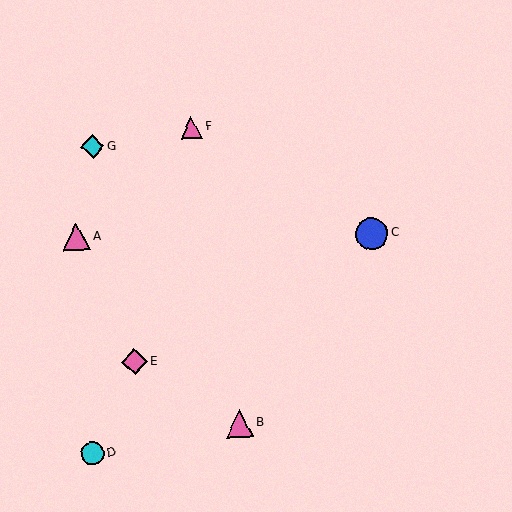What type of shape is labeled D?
Shape D is a cyan circle.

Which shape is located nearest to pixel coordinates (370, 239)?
The blue circle (labeled C) at (372, 234) is nearest to that location.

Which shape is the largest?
The blue circle (labeled C) is the largest.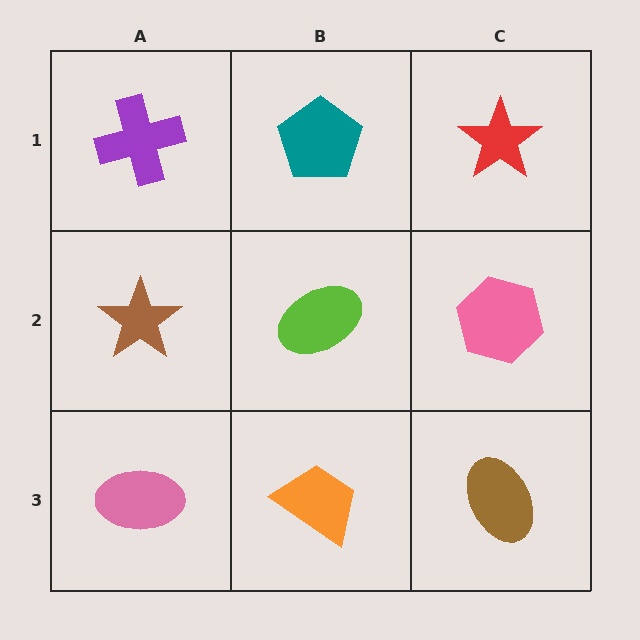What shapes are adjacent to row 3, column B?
A lime ellipse (row 2, column B), a pink ellipse (row 3, column A), a brown ellipse (row 3, column C).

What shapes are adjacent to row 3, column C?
A pink hexagon (row 2, column C), an orange trapezoid (row 3, column B).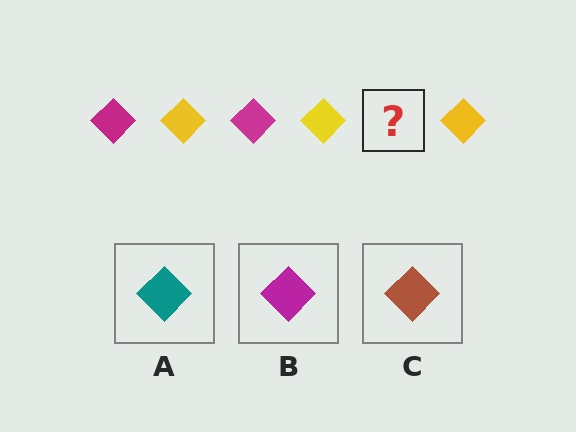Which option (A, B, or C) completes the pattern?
B.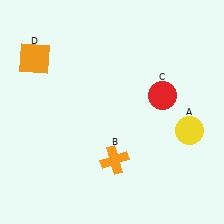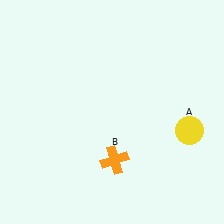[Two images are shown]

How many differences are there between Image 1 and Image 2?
There are 2 differences between the two images.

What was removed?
The red circle (C), the orange square (D) were removed in Image 2.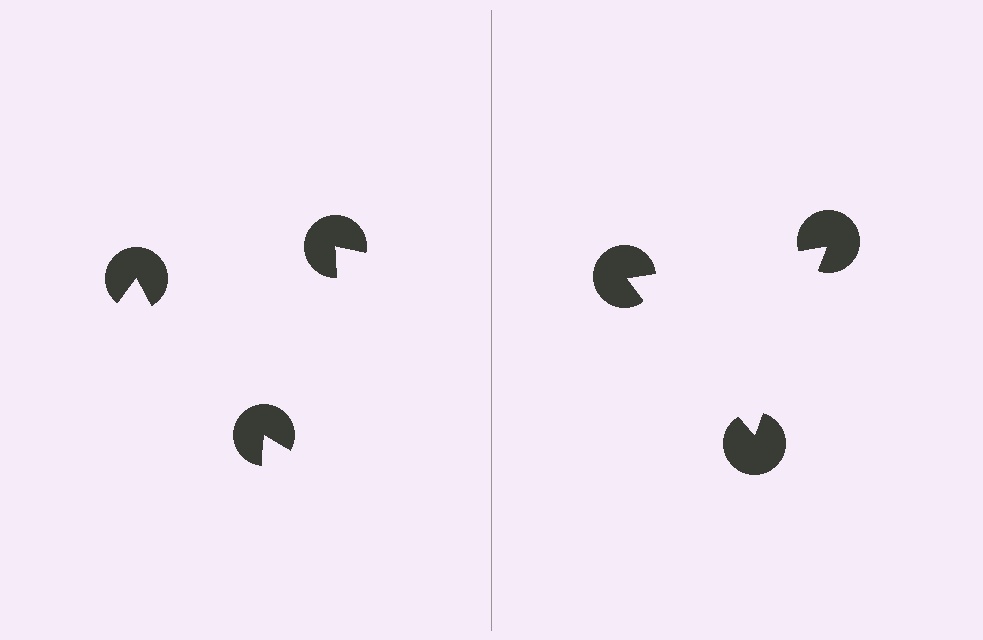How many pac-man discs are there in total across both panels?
6 — 3 on each side.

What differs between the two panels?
The pac-man discs are positioned identically on both sides; only the wedge orientations differ. On the right they align to a triangle; on the left they are misaligned.